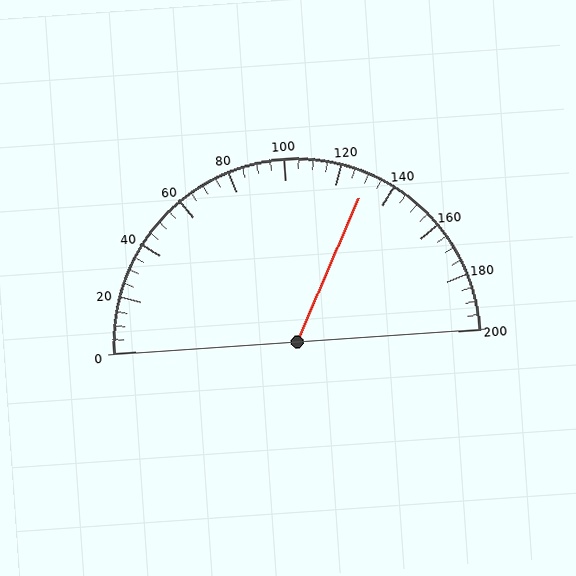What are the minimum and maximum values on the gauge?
The gauge ranges from 0 to 200.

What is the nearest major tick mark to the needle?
The nearest major tick mark is 120.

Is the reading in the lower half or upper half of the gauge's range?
The reading is in the upper half of the range (0 to 200).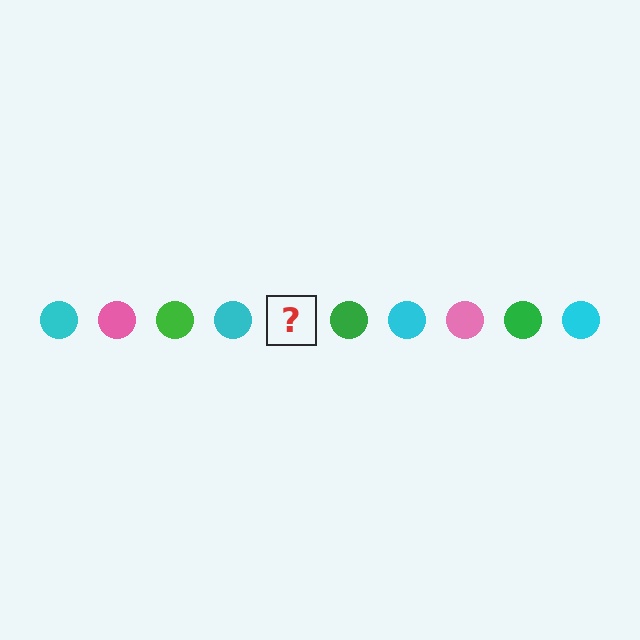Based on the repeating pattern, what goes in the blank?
The blank should be a pink circle.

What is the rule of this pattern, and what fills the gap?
The rule is that the pattern cycles through cyan, pink, green circles. The gap should be filled with a pink circle.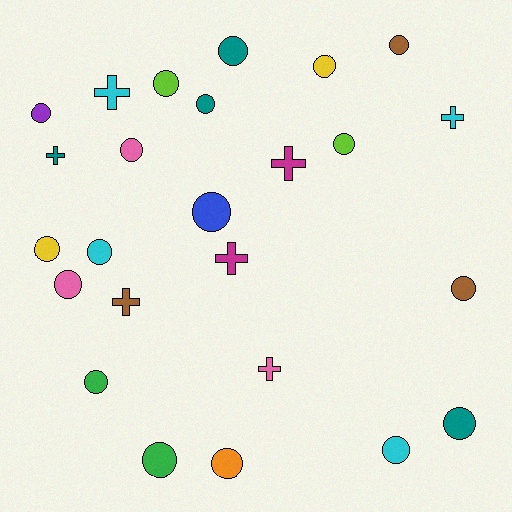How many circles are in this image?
There are 18 circles.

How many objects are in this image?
There are 25 objects.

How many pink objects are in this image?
There are 3 pink objects.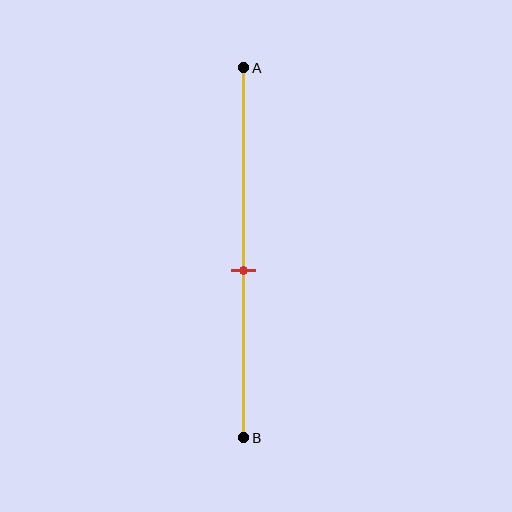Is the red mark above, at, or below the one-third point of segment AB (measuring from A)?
The red mark is below the one-third point of segment AB.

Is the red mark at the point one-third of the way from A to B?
No, the mark is at about 55% from A, not at the 33% one-third point.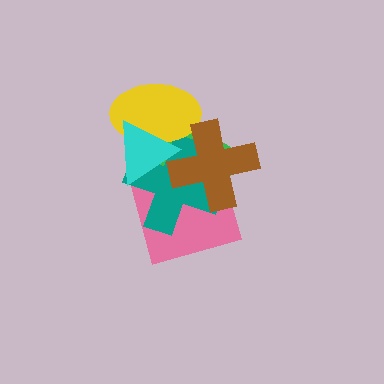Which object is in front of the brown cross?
The cyan triangle is in front of the brown cross.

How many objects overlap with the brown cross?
5 objects overlap with the brown cross.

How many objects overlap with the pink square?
4 objects overlap with the pink square.